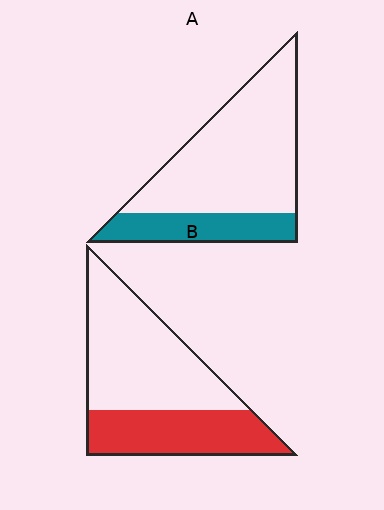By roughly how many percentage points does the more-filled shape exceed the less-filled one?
By roughly 10 percentage points (B over A).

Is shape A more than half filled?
No.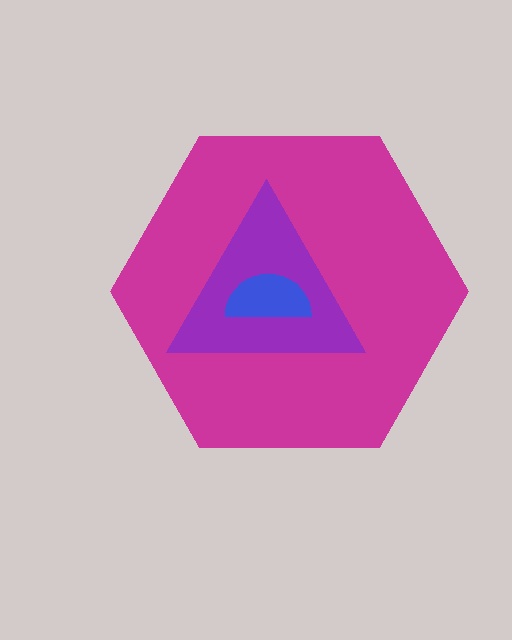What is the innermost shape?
The blue semicircle.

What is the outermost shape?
The magenta hexagon.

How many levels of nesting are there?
3.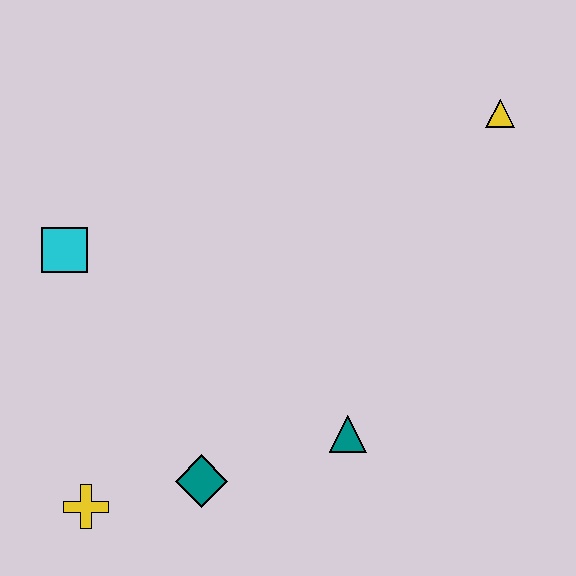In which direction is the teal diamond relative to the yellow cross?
The teal diamond is to the right of the yellow cross.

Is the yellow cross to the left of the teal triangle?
Yes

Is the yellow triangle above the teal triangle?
Yes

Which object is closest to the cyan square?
The yellow cross is closest to the cyan square.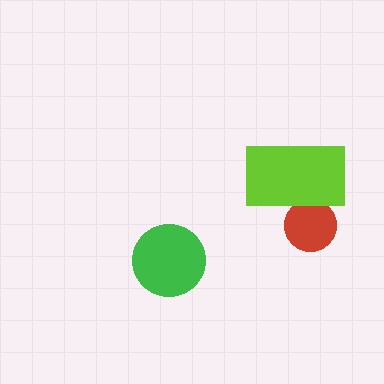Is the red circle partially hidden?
Yes, it is partially covered by another shape.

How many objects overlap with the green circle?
0 objects overlap with the green circle.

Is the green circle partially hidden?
No, no other shape covers it.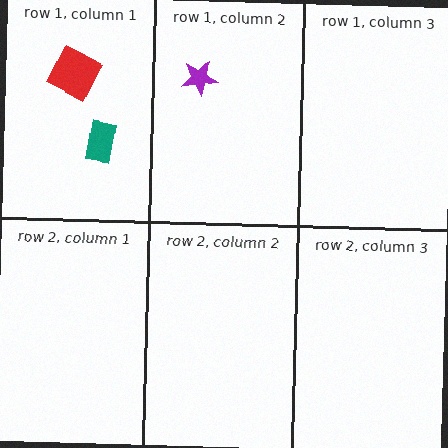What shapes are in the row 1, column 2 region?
The purple star.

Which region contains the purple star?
The row 1, column 2 region.